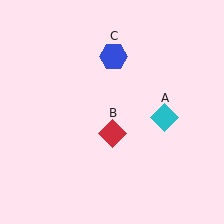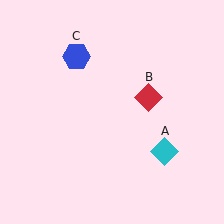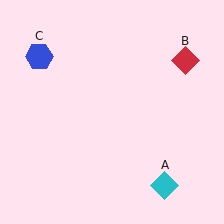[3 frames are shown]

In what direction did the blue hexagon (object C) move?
The blue hexagon (object C) moved left.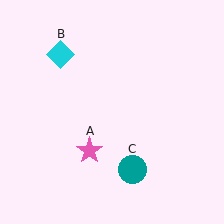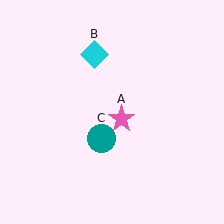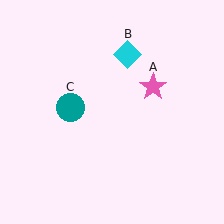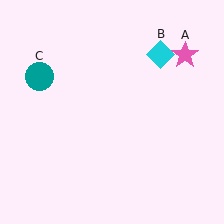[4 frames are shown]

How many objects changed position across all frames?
3 objects changed position: pink star (object A), cyan diamond (object B), teal circle (object C).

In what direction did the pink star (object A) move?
The pink star (object A) moved up and to the right.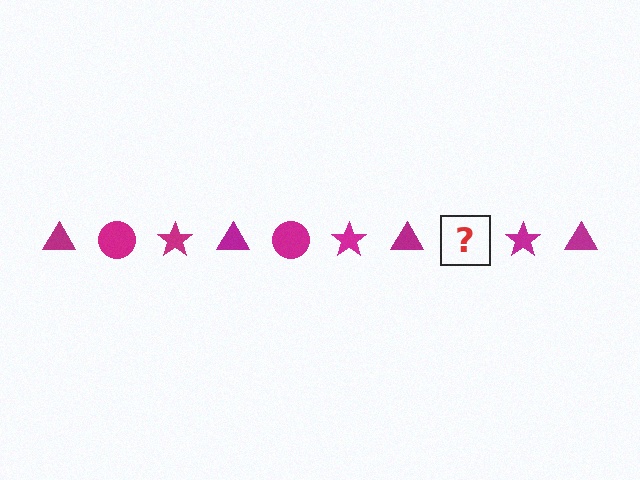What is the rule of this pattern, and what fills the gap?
The rule is that the pattern cycles through triangle, circle, star shapes in magenta. The gap should be filled with a magenta circle.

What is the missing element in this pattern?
The missing element is a magenta circle.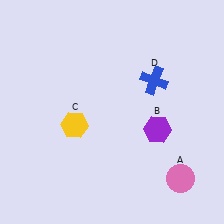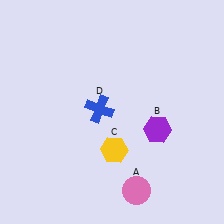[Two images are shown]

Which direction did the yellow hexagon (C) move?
The yellow hexagon (C) moved right.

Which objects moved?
The objects that moved are: the pink circle (A), the yellow hexagon (C), the blue cross (D).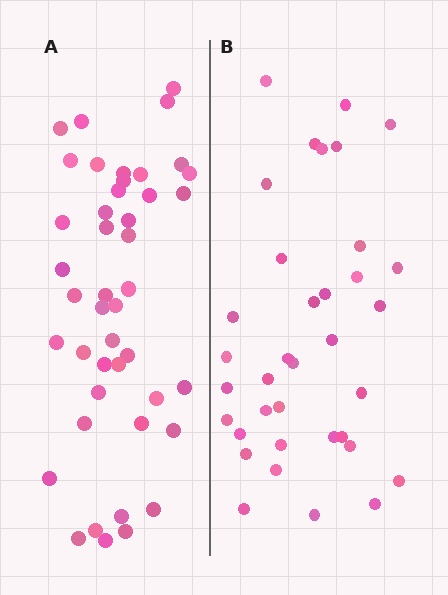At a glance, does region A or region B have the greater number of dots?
Region A (the left region) has more dots.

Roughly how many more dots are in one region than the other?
Region A has roughly 8 or so more dots than region B.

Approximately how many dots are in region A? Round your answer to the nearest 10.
About 40 dots. (The exact count is 44, which rounds to 40.)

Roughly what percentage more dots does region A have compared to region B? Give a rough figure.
About 20% more.